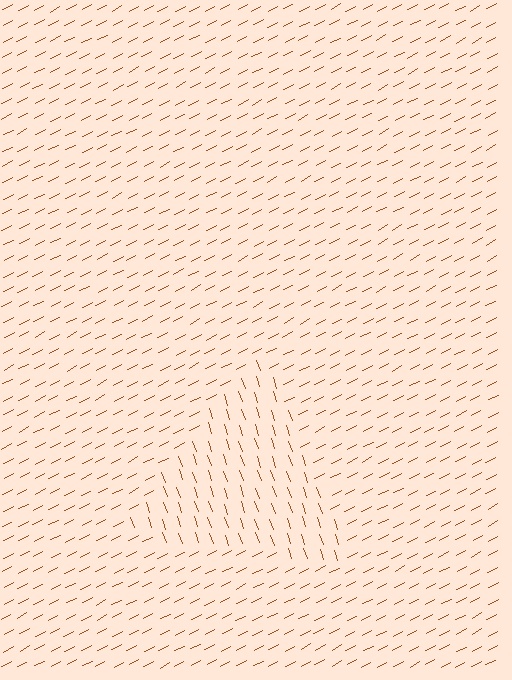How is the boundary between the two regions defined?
The boundary is defined purely by a change in line orientation (approximately 82 degrees difference). All lines are the same color and thickness.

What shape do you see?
I see a triangle.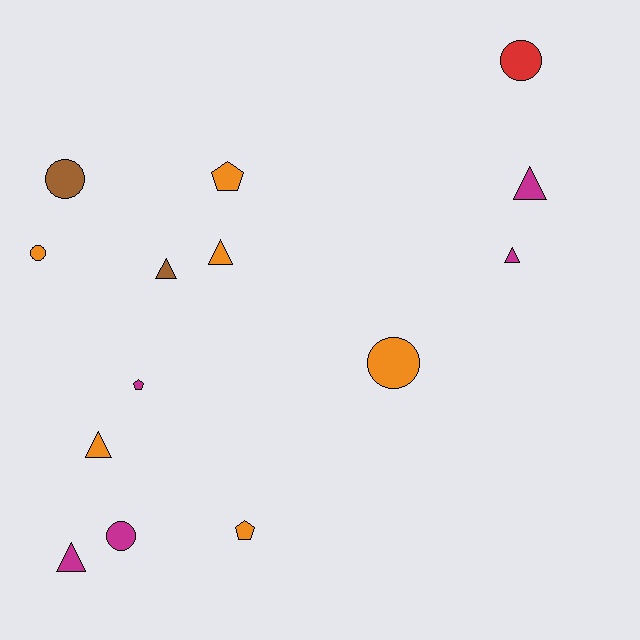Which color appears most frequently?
Orange, with 6 objects.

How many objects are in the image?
There are 14 objects.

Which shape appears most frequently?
Triangle, with 6 objects.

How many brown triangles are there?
There is 1 brown triangle.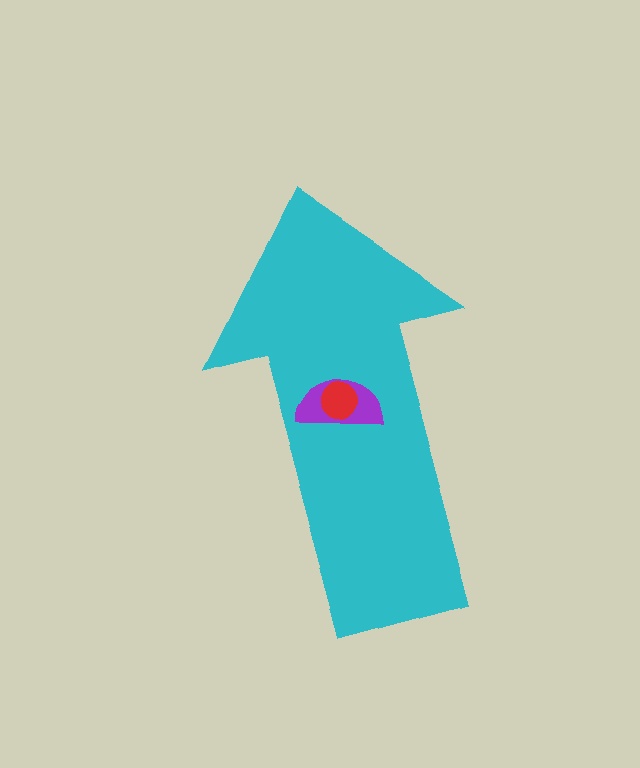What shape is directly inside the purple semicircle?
The red circle.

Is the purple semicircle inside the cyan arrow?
Yes.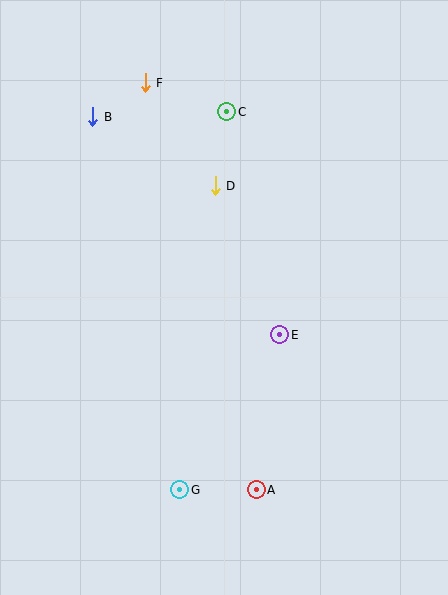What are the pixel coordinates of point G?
Point G is at (180, 490).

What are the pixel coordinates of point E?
Point E is at (280, 335).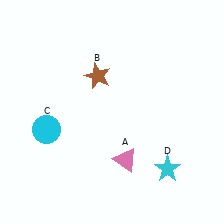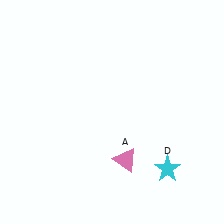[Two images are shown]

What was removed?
The cyan circle (C), the brown star (B) were removed in Image 2.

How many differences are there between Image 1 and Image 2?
There are 2 differences between the two images.